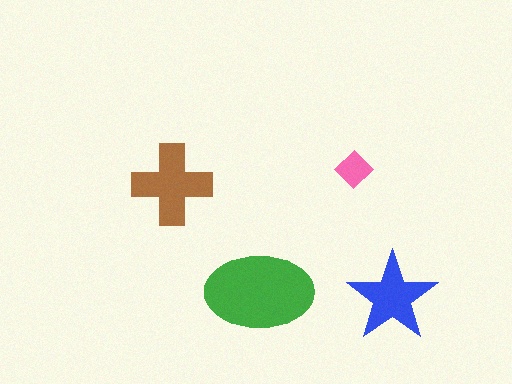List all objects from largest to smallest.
The green ellipse, the brown cross, the blue star, the pink diamond.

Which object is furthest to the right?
The blue star is rightmost.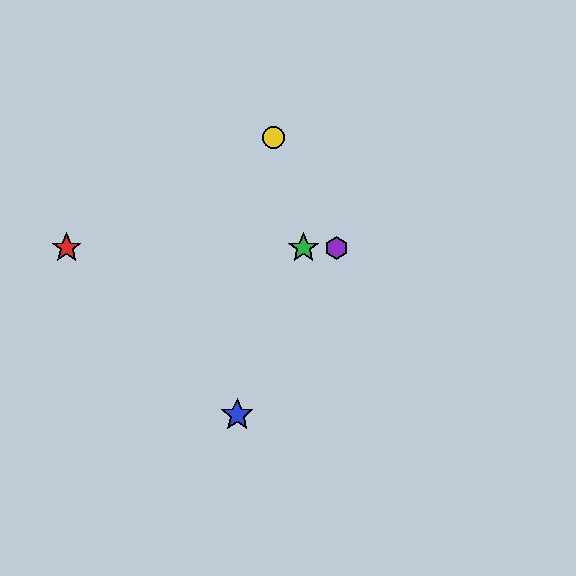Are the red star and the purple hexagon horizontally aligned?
Yes, both are at y≈248.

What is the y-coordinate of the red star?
The red star is at y≈248.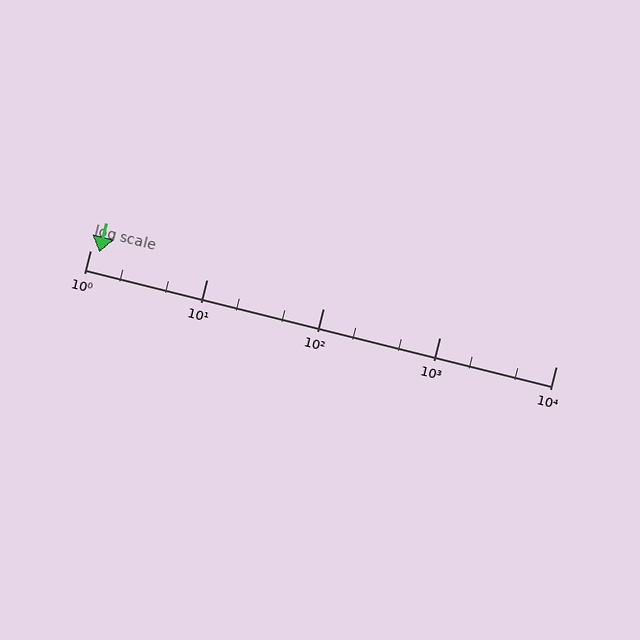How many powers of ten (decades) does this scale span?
The scale spans 4 decades, from 1 to 10000.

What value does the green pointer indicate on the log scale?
The pointer indicates approximately 1.2.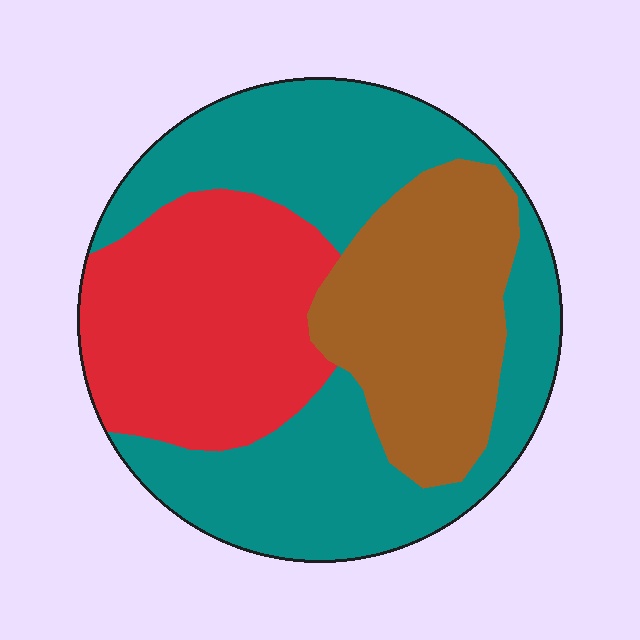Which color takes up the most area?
Teal, at roughly 45%.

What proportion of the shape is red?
Red covers 29% of the shape.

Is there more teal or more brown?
Teal.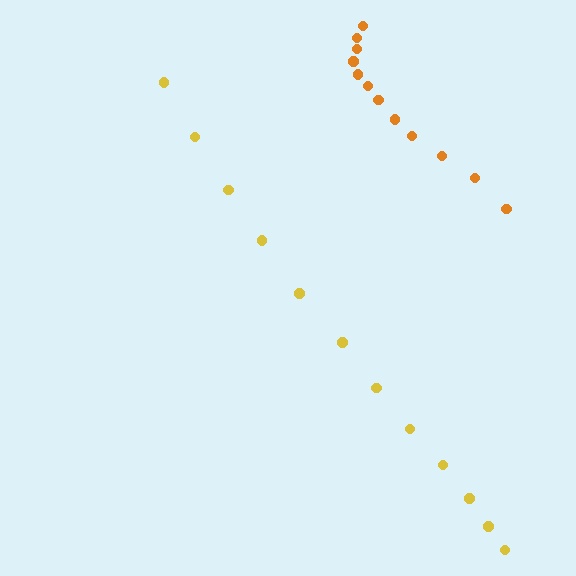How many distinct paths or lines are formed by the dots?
There are 2 distinct paths.